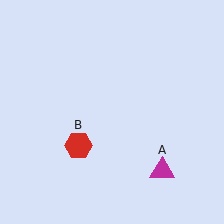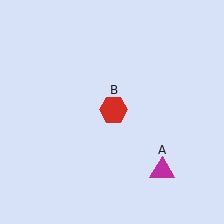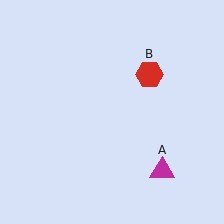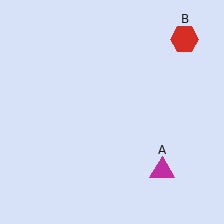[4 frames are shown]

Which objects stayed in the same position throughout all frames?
Magenta triangle (object A) remained stationary.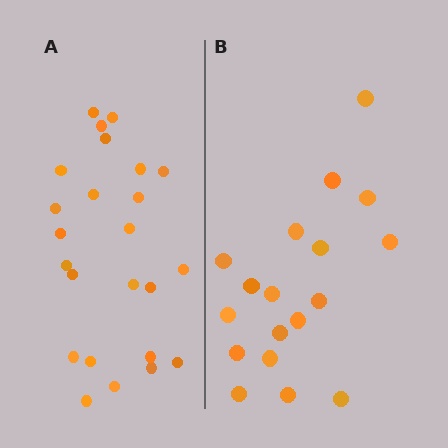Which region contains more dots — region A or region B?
Region A (the left region) has more dots.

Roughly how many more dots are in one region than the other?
Region A has about 6 more dots than region B.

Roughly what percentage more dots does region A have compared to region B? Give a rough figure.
About 35% more.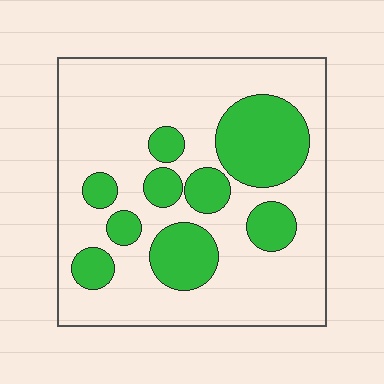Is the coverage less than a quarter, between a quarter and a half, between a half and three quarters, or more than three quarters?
Between a quarter and a half.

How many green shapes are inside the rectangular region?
9.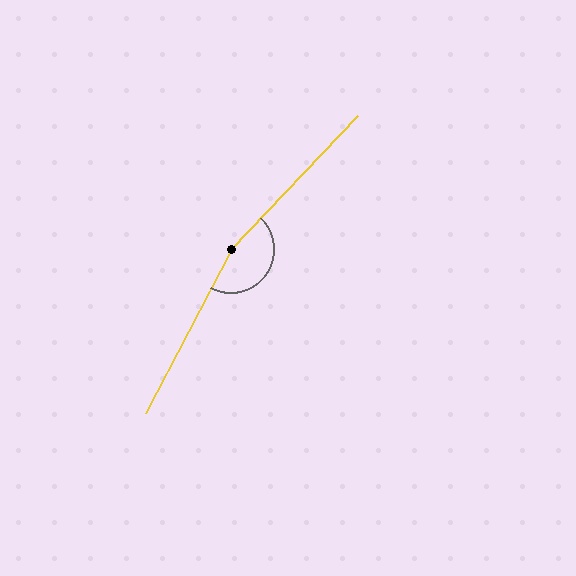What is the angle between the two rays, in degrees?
Approximately 164 degrees.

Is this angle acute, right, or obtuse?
It is obtuse.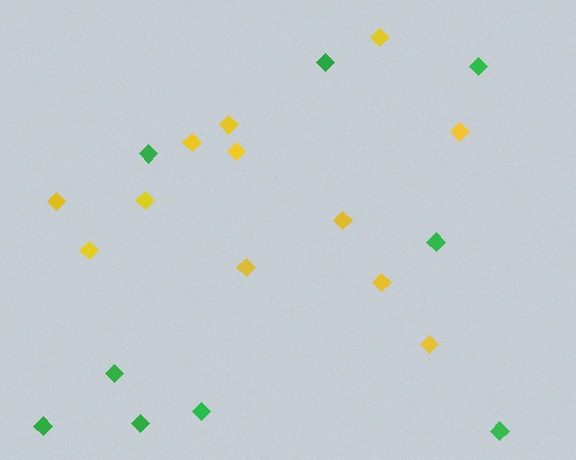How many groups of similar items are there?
There are 2 groups: one group of green diamonds (9) and one group of yellow diamonds (12).